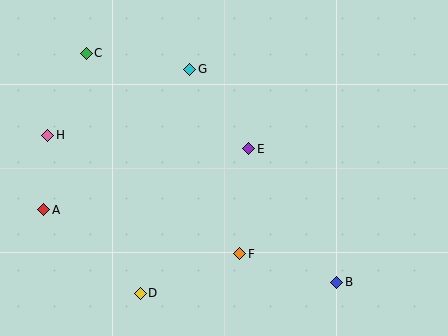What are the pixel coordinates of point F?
Point F is at (240, 254).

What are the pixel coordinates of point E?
Point E is at (249, 149).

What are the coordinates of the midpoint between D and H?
The midpoint between D and H is at (94, 214).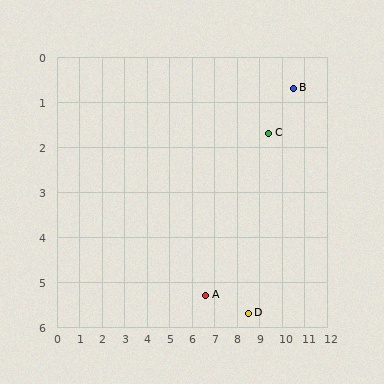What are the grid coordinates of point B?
Point B is at approximately (10.5, 0.7).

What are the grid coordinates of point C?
Point C is at approximately (9.4, 1.7).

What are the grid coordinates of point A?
Point A is at approximately (6.6, 5.3).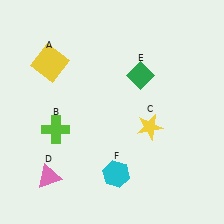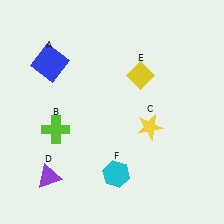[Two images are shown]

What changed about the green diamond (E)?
In Image 1, E is green. In Image 2, it changed to yellow.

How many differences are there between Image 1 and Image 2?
There are 3 differences between the two images.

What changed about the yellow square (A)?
In Image 1, A is yellow. In Image 2, it changed to blue.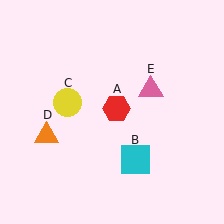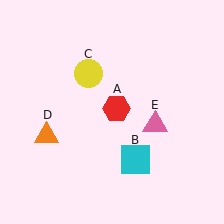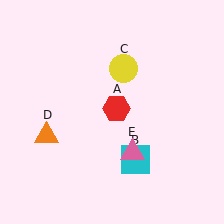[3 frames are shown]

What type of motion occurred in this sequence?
The yellow circle (object C), pink triangle (object E) rotated clockwise around the center of the scene.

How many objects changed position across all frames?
2 objects changed position: yellow circle (object C), pink triangle (object E).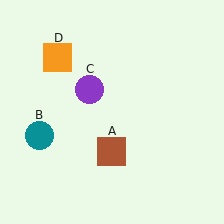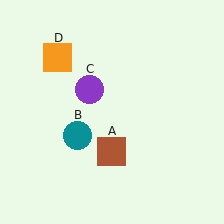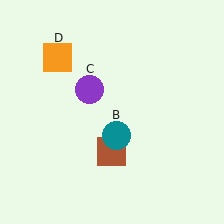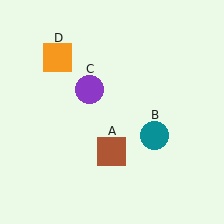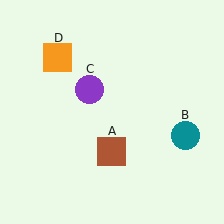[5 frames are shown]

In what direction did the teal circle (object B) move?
The teal circle (object B) moved right.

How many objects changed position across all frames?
1 object changed position: teal circle (object B).